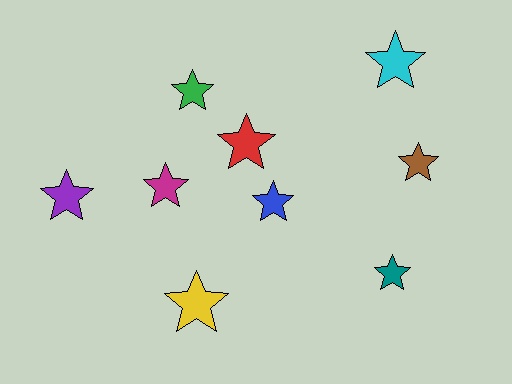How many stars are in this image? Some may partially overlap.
There are 9 stars.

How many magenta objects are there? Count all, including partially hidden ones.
There is 1 magenta object.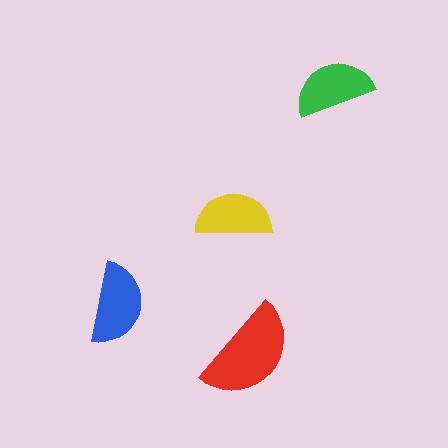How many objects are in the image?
There are 4 objects in the image.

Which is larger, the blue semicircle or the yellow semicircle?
The blue one.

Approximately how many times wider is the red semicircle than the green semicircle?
About 1.5 times wider.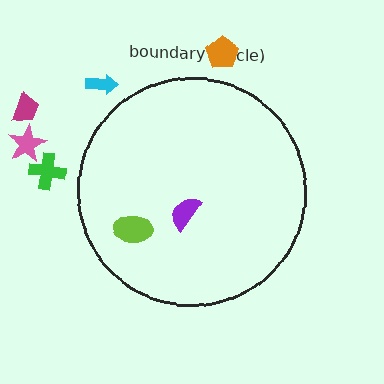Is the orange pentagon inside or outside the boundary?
Outside.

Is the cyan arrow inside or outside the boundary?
Outside.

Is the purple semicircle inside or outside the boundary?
Inside.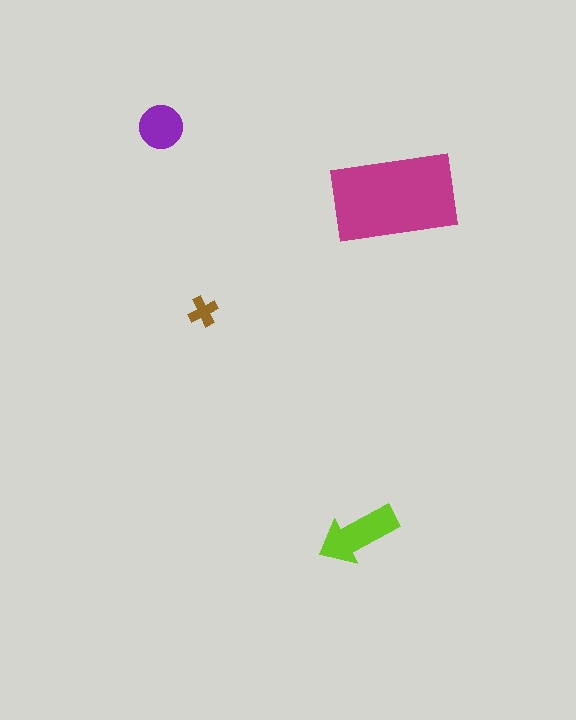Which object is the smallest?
The brown cross.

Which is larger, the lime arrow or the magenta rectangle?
The magenta rectangle.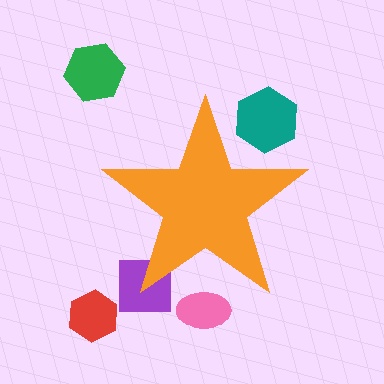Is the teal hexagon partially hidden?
Yes, the teal hexagon is partially hidden behind the orange star.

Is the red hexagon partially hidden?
No, the red hexagon is fully visible.